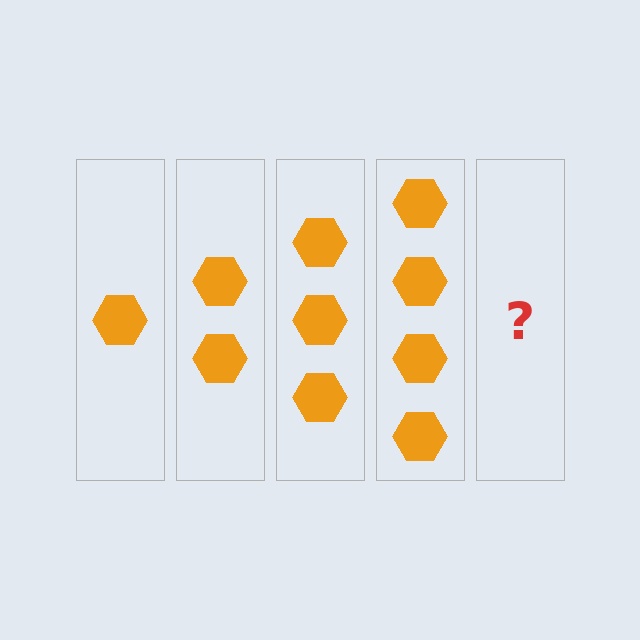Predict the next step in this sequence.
The next step is 5 hexagons.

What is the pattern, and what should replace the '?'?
The pattern is that each step adds one more hexagon. The '?' should be 5 hexagons.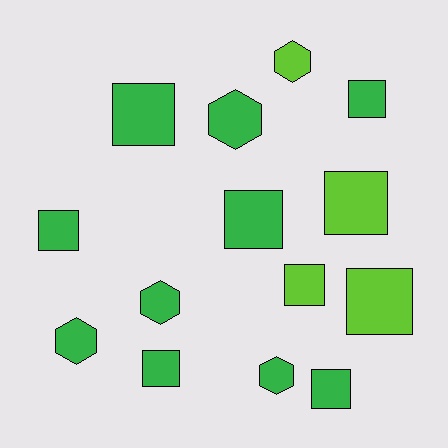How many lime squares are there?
There are 3 lime squares.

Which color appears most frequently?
Green, with 10 objects.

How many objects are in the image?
There are 14 objects.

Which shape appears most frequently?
Square, with 9 objects.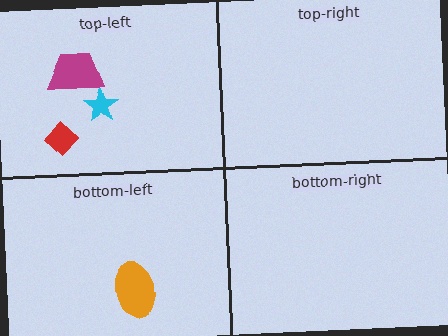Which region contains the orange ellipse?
The bottom-left region.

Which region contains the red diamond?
The top-left region.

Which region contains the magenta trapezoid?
The top-left region.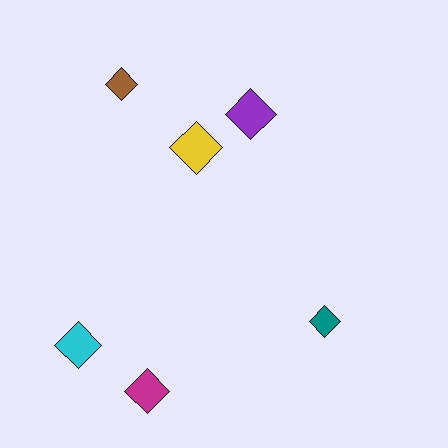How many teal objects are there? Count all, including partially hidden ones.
There is 1 teal object.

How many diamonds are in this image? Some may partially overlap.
There are 6 diamonds.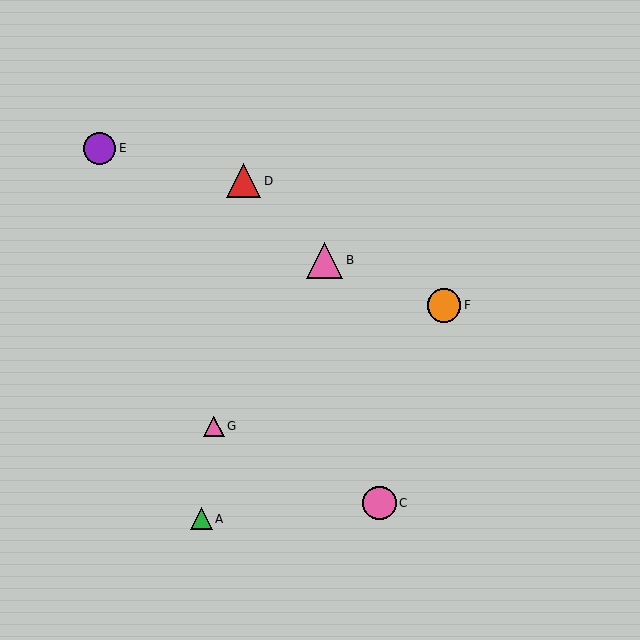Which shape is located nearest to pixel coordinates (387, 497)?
The pink circle (labeled C) at (379, 503) is nearest to that location.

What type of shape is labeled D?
Shape D is a red triangle.